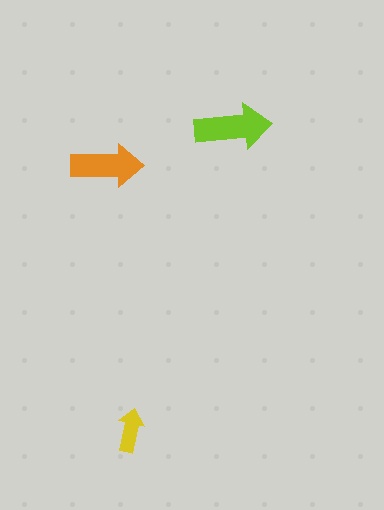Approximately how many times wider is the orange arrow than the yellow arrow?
About 1.5 times wider.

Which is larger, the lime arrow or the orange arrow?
The lime one.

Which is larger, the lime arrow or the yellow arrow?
The lime one.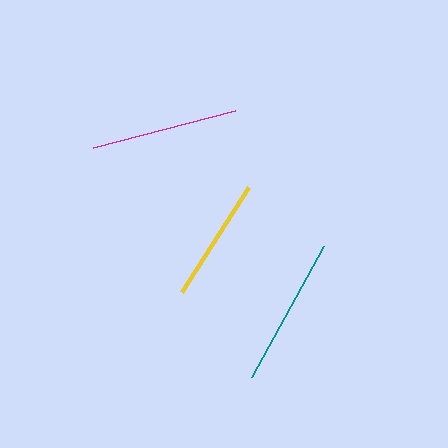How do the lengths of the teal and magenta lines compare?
The teal and magenta lines are approximately the same length.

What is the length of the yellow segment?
The yellow segment is approximately 124 pixels long.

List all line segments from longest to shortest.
From longest to shortest: teal, magenta, yellow.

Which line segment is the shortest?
The yellow line is the shortest at approximately 124 pixels.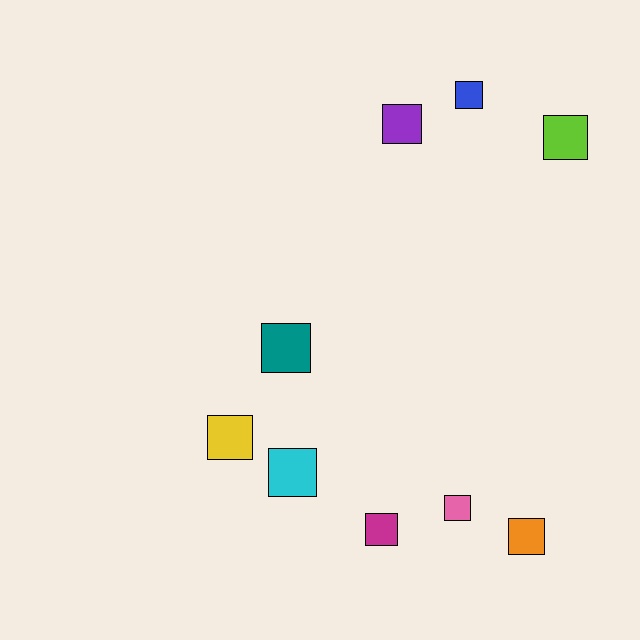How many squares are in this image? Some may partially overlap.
There are 9 squares.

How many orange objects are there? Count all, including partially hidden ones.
There is 1 orange object.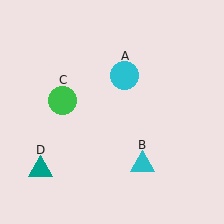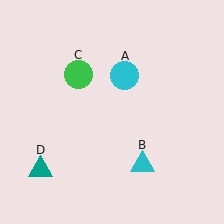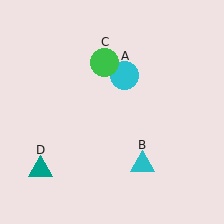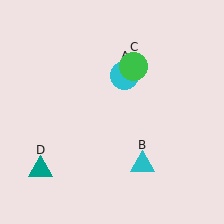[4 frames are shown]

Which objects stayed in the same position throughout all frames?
Cyan circle (object A) and cyan triangle (object B) and teal triangle (object D) remained stationary.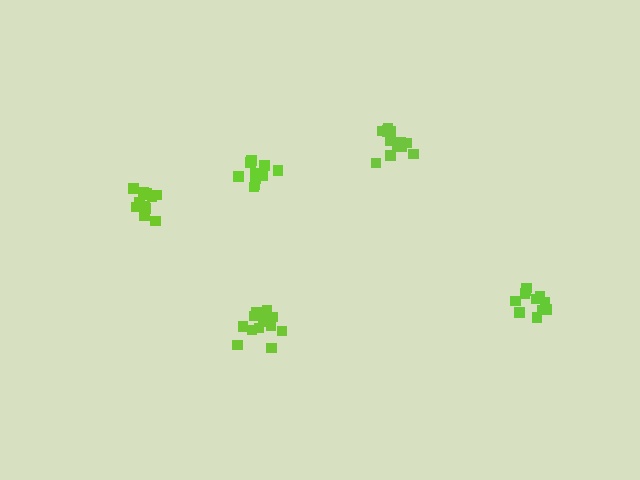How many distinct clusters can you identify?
There are 5 distinct clusters.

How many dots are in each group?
Group 1: 11 dots, Group 2: 12 dots, Group 3: 11 dots, Group 4: 15 dots, Group 5: 13 dots (62 total).